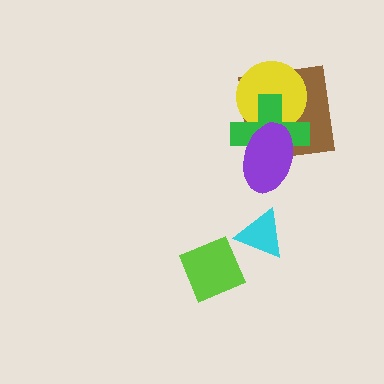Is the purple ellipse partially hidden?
No, no other shape covers it.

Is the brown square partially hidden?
Yes, it is partially covered by another shape.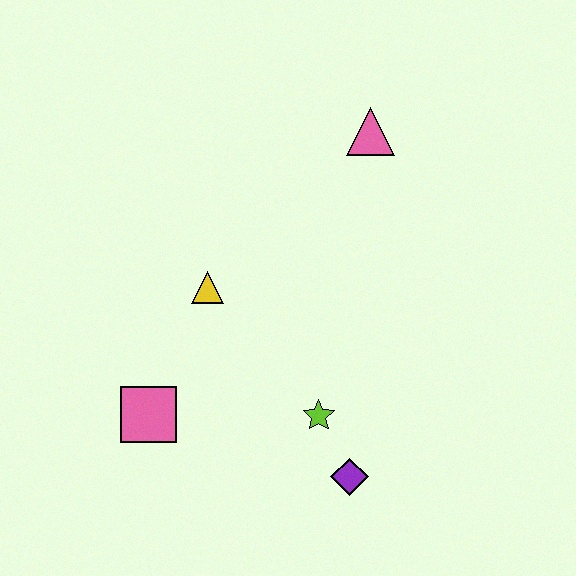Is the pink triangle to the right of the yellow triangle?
Yes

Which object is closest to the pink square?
The yellow triangle is closest to the pink square.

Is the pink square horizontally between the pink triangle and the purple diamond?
No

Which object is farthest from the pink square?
The pink triangle is farthest from the pink square.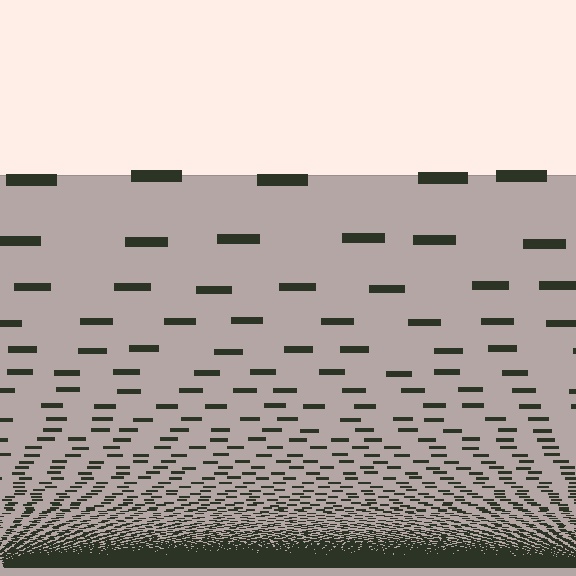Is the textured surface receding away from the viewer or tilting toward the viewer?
The surface appears to tilt toward the viewer. Texture elements get larger and sparser toward the top.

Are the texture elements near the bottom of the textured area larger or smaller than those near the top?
Smaller. The gradient is inverted — elements near the bottom are smaller and denser.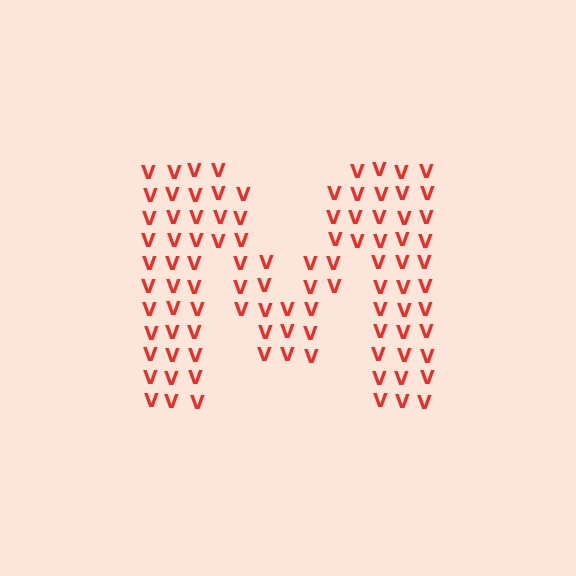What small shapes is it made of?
It is made of small letter V's.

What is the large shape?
The large shape is the letter M.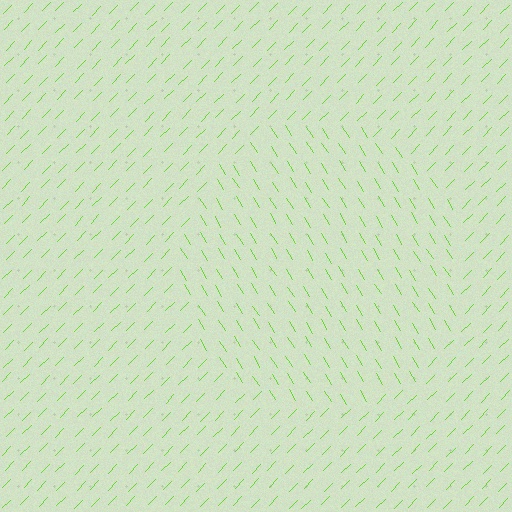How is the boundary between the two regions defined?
The boundary is defined purely by a change in line orientation (approximately 76 degrees difference). All lines are the same color and thickness.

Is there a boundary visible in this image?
Yes, there is a texture boundary formed by a change in line orientation.